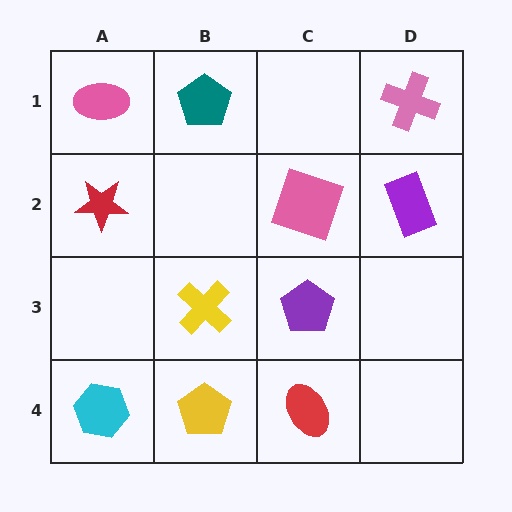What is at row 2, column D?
A purple rectangle.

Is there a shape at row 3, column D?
No, that cell is empty.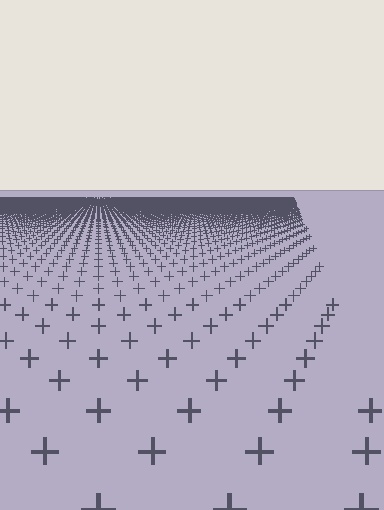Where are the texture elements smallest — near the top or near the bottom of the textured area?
Near the top.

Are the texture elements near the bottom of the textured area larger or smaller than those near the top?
Larger. Near the bottom, elements are closer to the viewer and appear at a bigger on-screen size.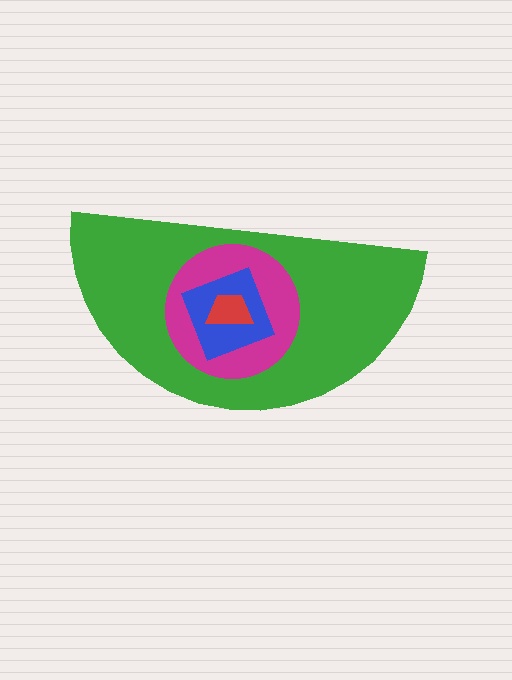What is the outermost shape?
The green semicircle.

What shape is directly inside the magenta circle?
The blue square.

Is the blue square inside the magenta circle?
Yes.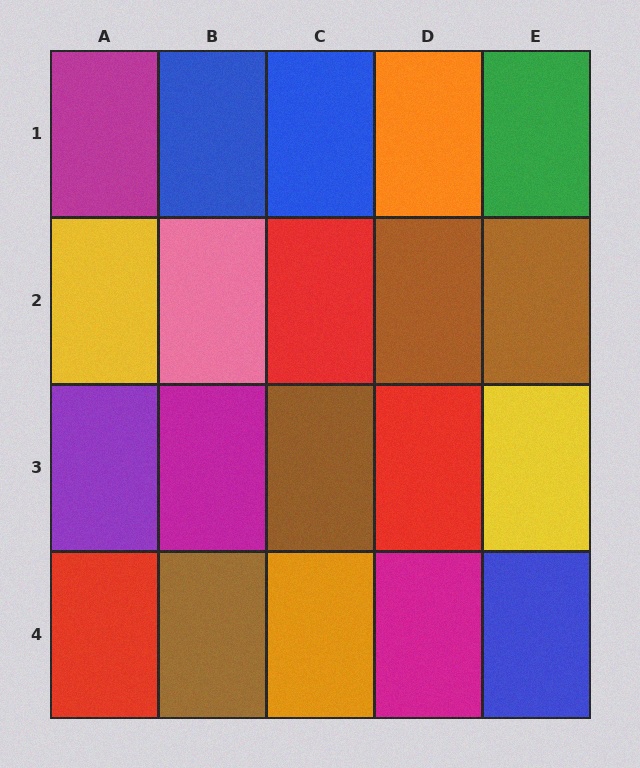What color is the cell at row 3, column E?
Yellow.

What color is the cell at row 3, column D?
Red.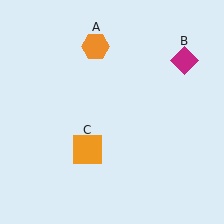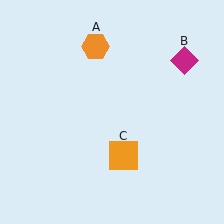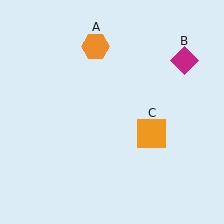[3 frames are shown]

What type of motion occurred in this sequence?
The orange square (object C) rotated counterclockwise around the center of the scene.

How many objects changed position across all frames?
1 object changed position: orange square (object C).